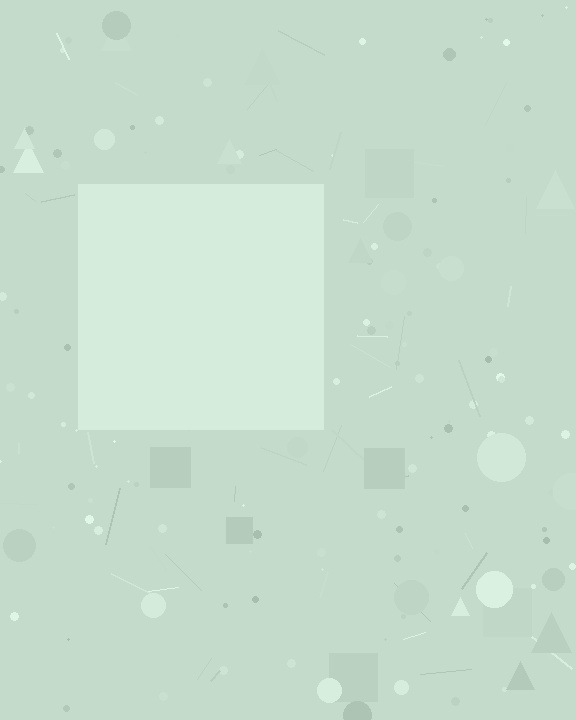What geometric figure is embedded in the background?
A square is embedded in the background.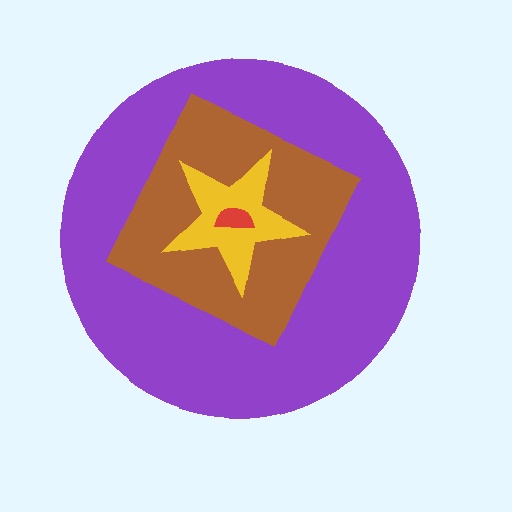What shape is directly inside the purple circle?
The brown square.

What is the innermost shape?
The red semicircle.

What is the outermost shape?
The purple circle.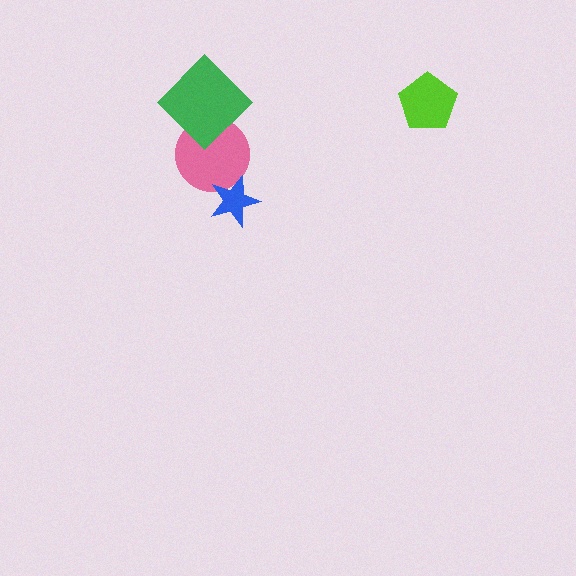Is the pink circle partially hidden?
Yes, it is partially covered by another shape.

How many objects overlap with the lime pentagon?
0 objects overlap with the lime pentagon.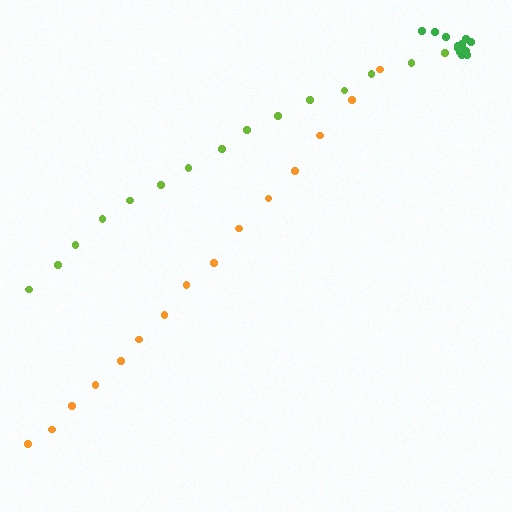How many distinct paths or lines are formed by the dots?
There are 3 distinct paths.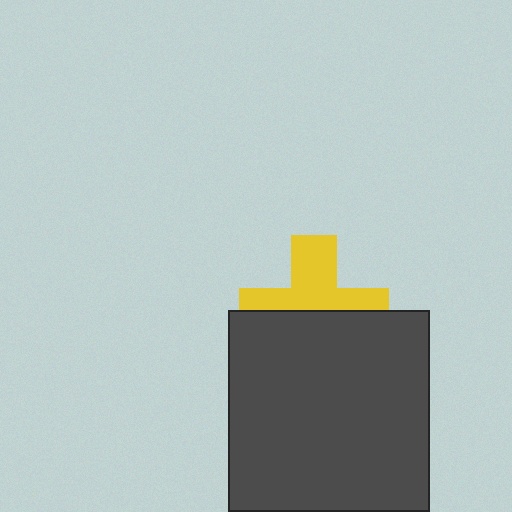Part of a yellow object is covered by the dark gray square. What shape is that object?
It is a cross.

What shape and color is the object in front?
The object in front is a dark gray square.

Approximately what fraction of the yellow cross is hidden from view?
Roughly 51% of the yellow cross is hidden behind the dark gray square.